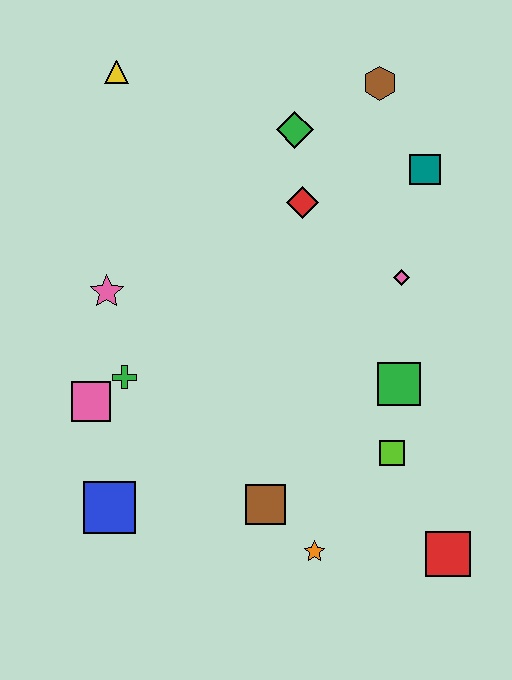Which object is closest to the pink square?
The green cross is closest to the pink square.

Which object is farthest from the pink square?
The brown hexagon is farthest from the pink square.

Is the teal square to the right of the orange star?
Yes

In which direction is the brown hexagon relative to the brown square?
The brown hexagon is above the brown square.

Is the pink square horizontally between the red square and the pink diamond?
No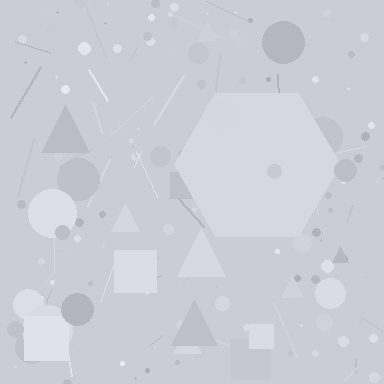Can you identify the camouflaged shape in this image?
The camouflaged shape is a hexagon.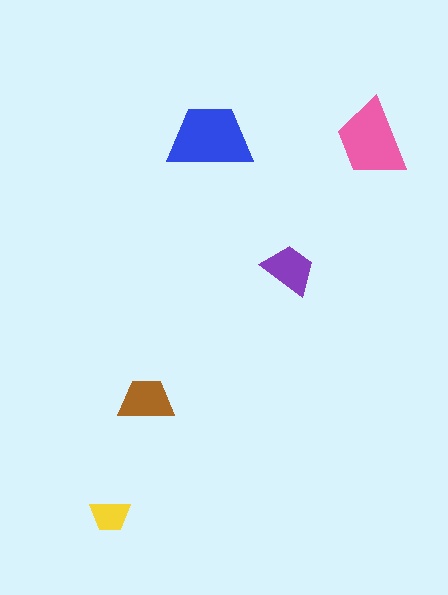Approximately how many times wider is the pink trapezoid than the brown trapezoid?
About 1.5 times wider.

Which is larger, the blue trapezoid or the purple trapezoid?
The blue one.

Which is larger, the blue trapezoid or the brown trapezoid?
The blue one.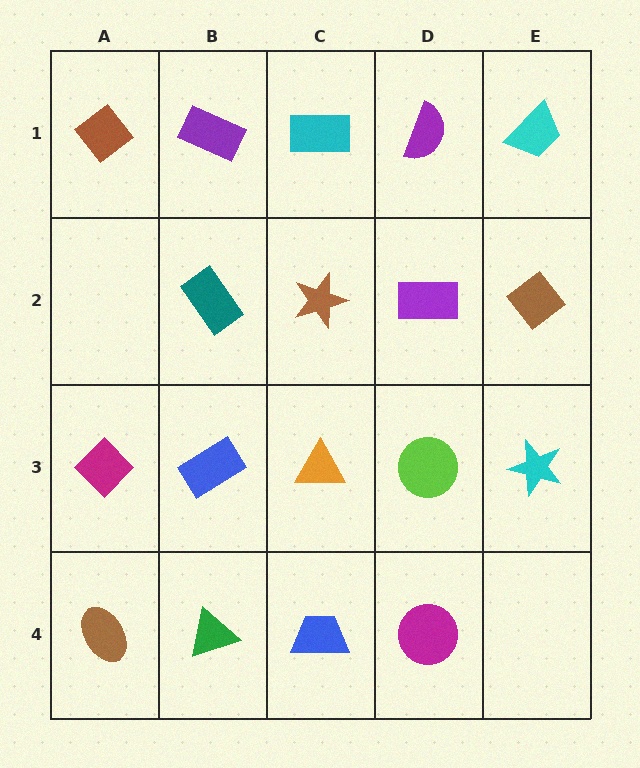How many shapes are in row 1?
5 shapes.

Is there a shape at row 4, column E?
No, that cell is empty.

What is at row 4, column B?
A green triangle.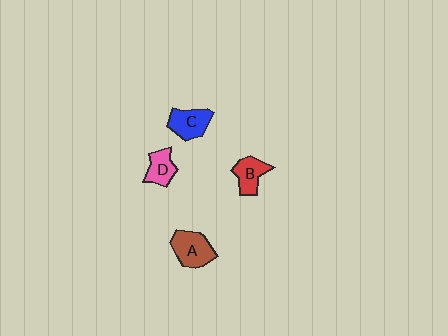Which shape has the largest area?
Shape A (brown).